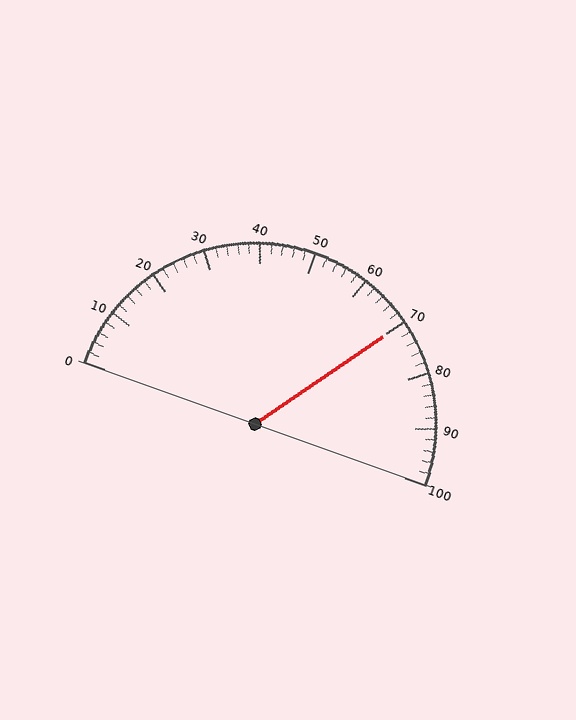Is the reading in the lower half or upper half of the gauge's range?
The reading is in the upper half of the range (0 to 100).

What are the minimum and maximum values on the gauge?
The gauge ranges from 0 to 100.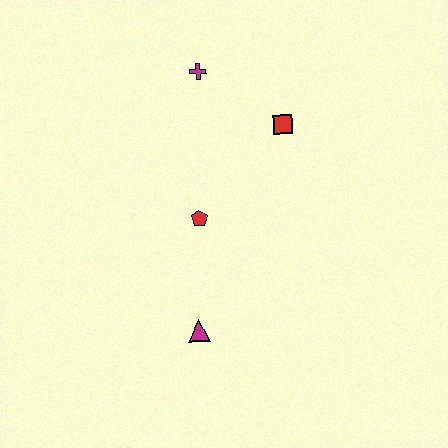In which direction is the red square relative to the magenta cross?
The red square is to the right of the magenta cross.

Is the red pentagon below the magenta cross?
Yes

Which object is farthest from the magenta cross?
The magenta triangle is farthest from the magenta cross.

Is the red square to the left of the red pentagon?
No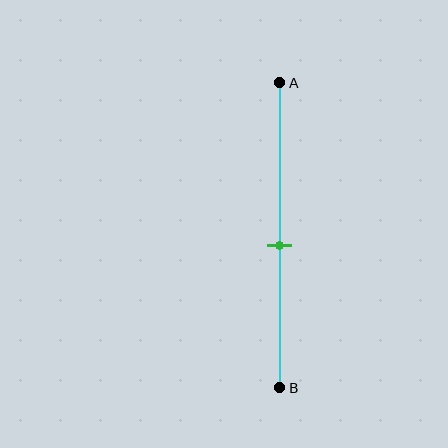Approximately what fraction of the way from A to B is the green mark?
The green mark is approximately 55% of the way from A to B.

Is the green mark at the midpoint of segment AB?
No, the mark is at about 55% from A, not at the 50% midpoint.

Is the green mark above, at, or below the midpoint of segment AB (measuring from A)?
The green mark is below the midpoint of segment AB.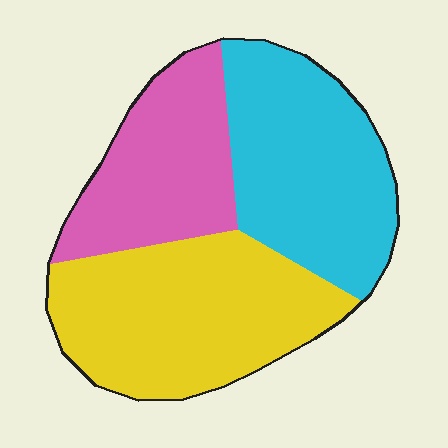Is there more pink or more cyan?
Cyan.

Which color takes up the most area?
Yellow, at roughly 40%.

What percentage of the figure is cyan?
Cyan covers 35% of the figure.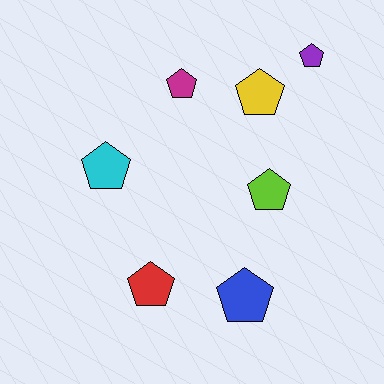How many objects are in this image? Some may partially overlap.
There are 7 objects.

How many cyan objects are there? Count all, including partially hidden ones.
There is 1 cyan object.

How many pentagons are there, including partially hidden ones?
There are 7 pentagons.